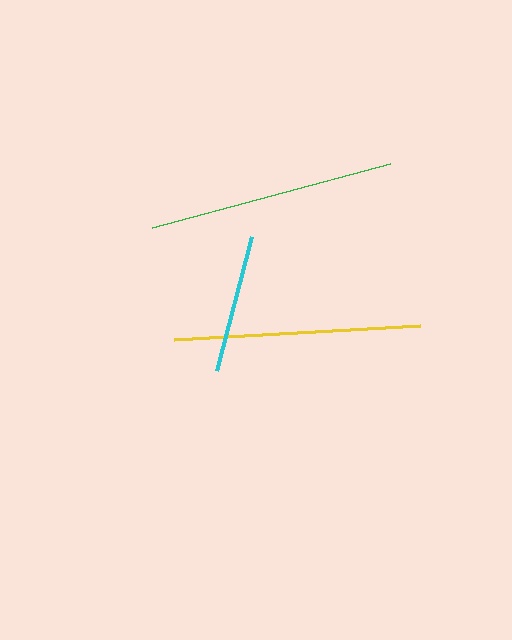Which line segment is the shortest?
The cyan line is the shortest at approximately 139 pixels.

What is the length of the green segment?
The green segment is approximately 247 pixels long.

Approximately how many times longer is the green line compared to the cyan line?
The green line is approximately 1.8 times the length of the cyan line.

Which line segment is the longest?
The green line is the longest at approximately 247 pixels.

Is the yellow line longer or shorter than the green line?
The green line is longer than the yellow line.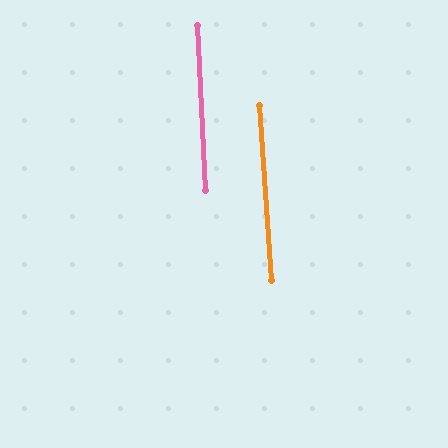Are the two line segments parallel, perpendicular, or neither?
Parallel — their directions differ by only 1.4°.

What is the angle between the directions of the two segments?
Approximately 1 degree.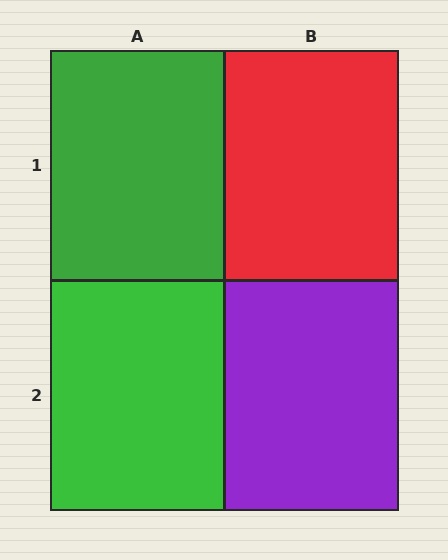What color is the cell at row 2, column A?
Green.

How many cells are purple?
1 cell is purple.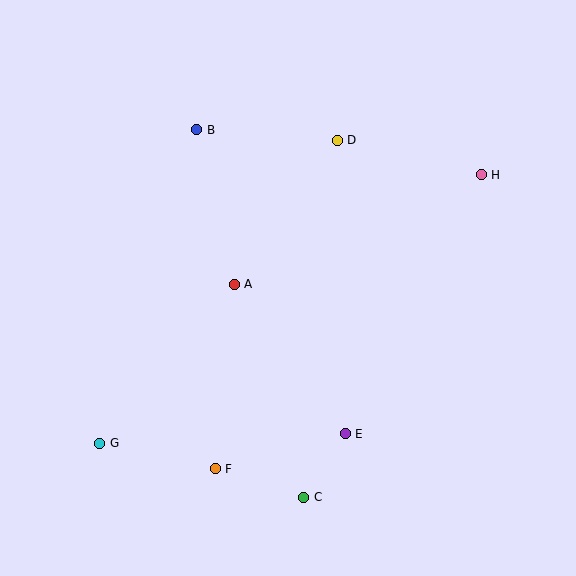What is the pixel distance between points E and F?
The distance between E and F is 135 pixels.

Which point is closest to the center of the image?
Point A at (234, 284) is closest to the center.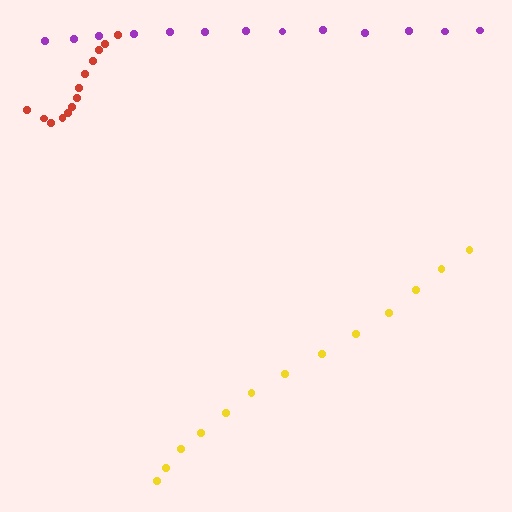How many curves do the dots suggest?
There are 3 distinct paths.